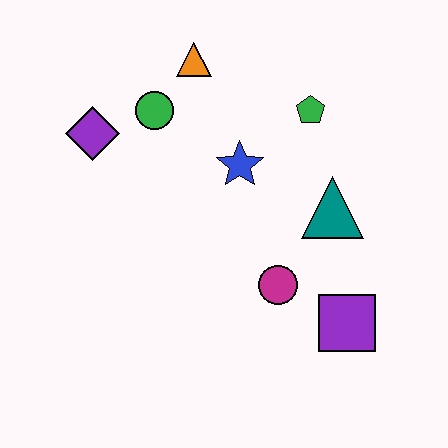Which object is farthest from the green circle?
The purple square is farthest from the green circle.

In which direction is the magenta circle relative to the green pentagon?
The magenta circle is below the green pentagon.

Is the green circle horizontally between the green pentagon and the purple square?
No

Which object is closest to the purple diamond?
The green circle is closest to the purple diamond.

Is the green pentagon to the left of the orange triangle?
No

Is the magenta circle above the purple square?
Yes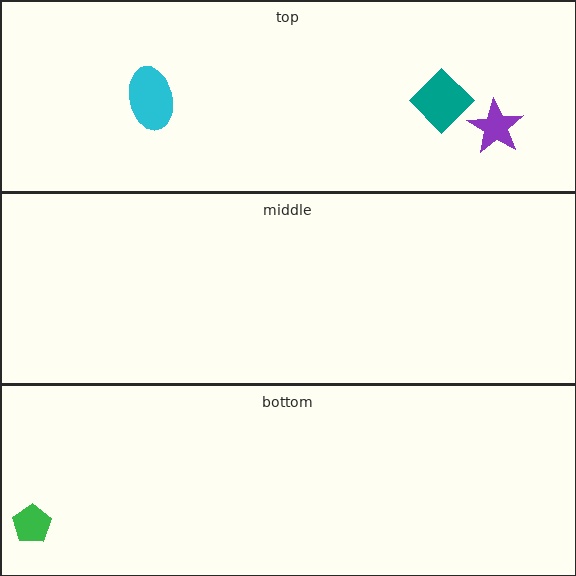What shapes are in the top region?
The teal diamond, the purple star, the cyan ellipse.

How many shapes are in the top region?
3.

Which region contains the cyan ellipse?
The top region.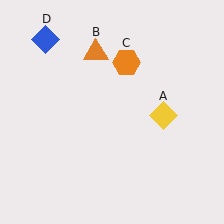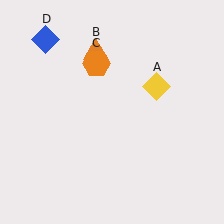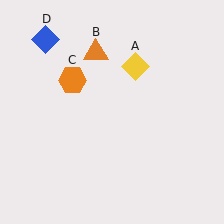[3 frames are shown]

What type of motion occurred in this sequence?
The yellow diamond (object A), orange hexagon (object C) rotated counterclockwise around the center of the scene.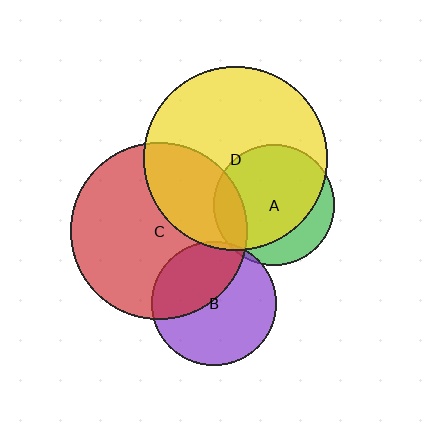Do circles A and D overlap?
Yes.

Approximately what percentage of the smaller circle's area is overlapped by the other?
Approximately 75%.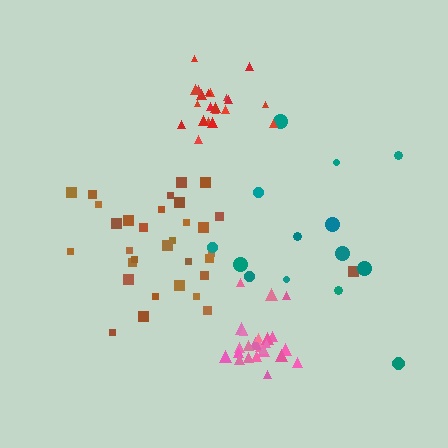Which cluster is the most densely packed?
Pink.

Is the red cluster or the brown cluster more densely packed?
Red.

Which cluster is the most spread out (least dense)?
Teal.